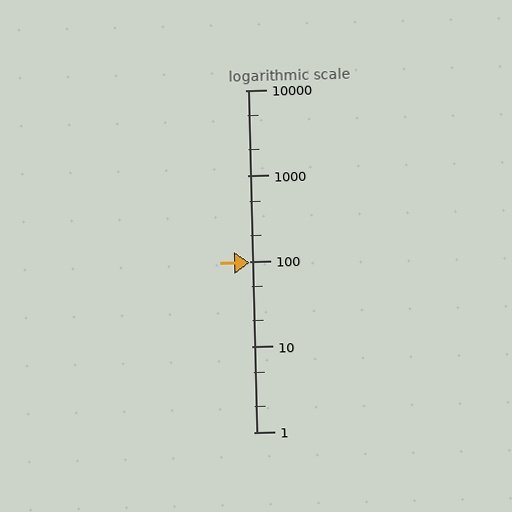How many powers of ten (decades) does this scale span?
The scale spans 4 decades, from 1 to 10000.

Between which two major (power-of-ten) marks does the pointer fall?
The pointer is between 10 and 100.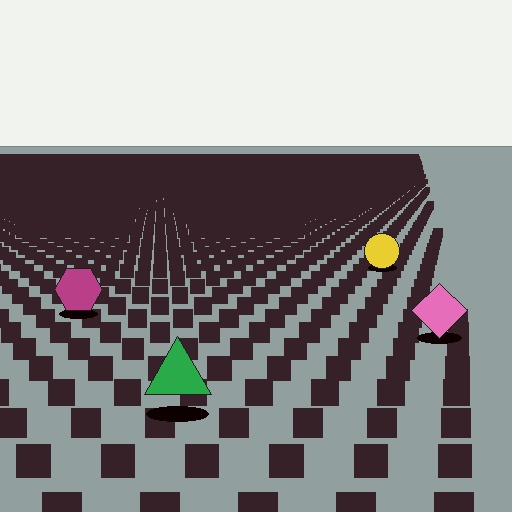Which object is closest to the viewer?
The green triangle is closest. The texture marks near it are larger and more spread out.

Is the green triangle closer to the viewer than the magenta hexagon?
Yes. The green triangle is closer — you can tell from the texture gradient: the ground texture is coarser near it.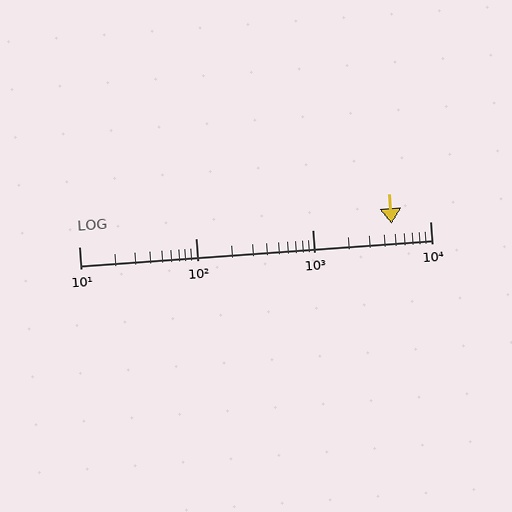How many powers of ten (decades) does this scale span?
The scale spans 3 decades, from 10 to 10000.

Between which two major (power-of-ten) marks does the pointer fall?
The pointer is between 1000 and 10000.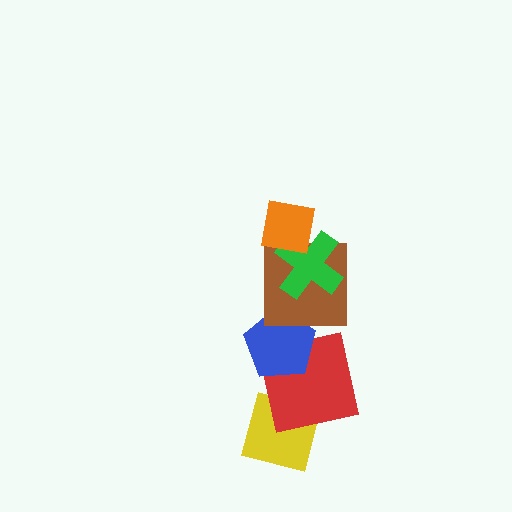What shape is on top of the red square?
The blue pentagon is on top of the red square.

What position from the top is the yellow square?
The yellow square is 6th from the top.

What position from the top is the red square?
The red square is 5th from the top.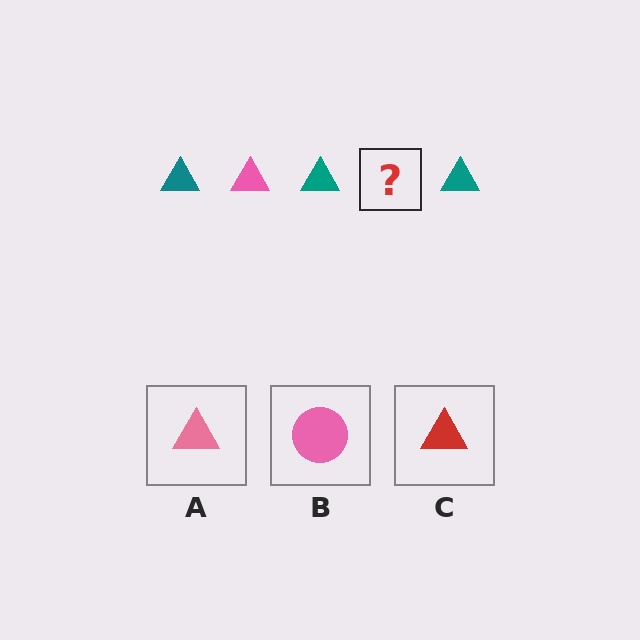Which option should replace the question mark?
Option A.